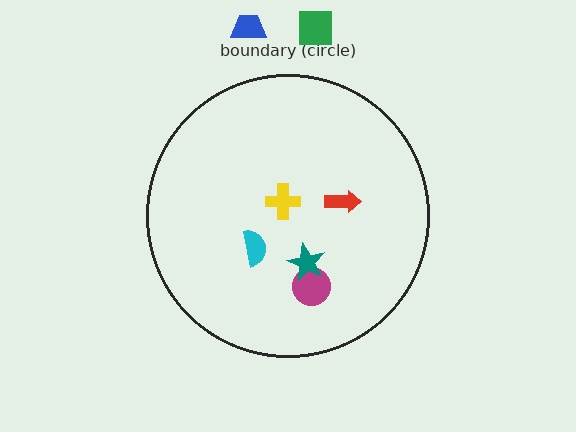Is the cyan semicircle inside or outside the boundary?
Inside.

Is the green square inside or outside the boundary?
Outside.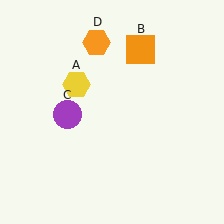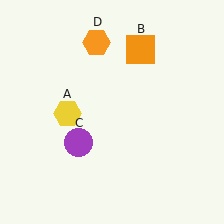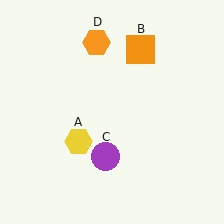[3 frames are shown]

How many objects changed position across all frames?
2 objects changed position: yellow hexagon (object A), purple circle (object C).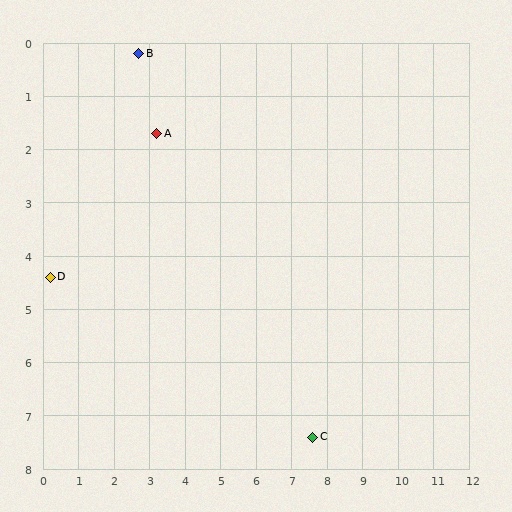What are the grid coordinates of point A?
Point A is at approximately (3.2, 1.7).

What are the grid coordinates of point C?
Point C is at approximately (7.6, 7.4).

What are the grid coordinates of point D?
Point D is at approximately (0.2, 4.4).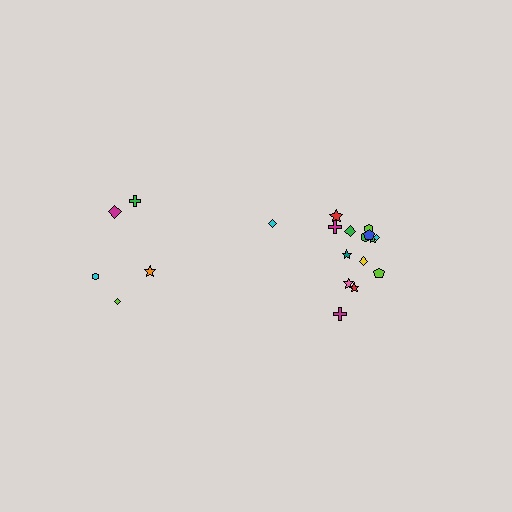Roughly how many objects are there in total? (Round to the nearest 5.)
Roughly 20 objects in total.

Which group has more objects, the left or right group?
The right group.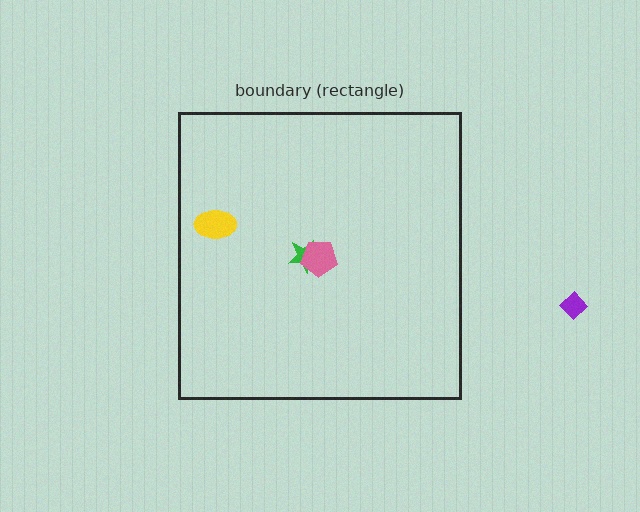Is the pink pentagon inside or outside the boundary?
Inside.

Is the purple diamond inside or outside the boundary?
Outside.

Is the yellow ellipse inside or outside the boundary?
Inside.